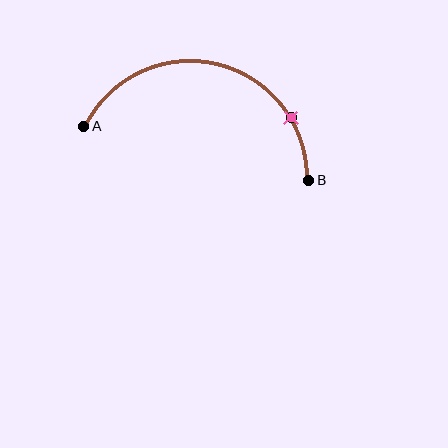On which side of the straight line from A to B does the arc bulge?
The arc bulges above the straight line connecting A and B.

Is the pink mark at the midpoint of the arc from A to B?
No. The pink mark lies on the arc but is closer to endpoint B. The arc midpoint would be at the point on the curve equidistant along the arc from both A and B.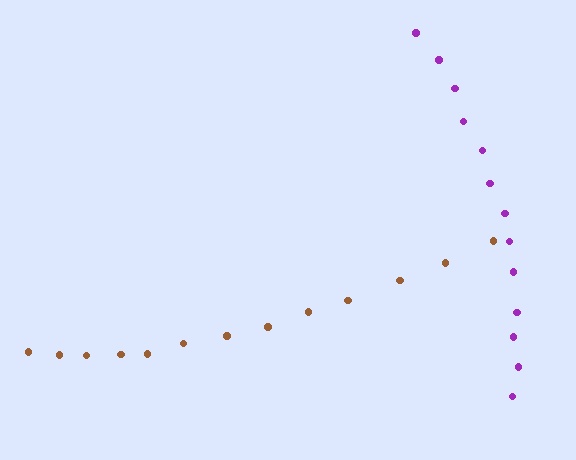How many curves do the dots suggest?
There are 2 distinct paths.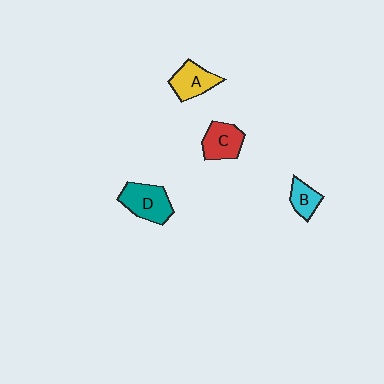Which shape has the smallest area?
Shape B (cyan).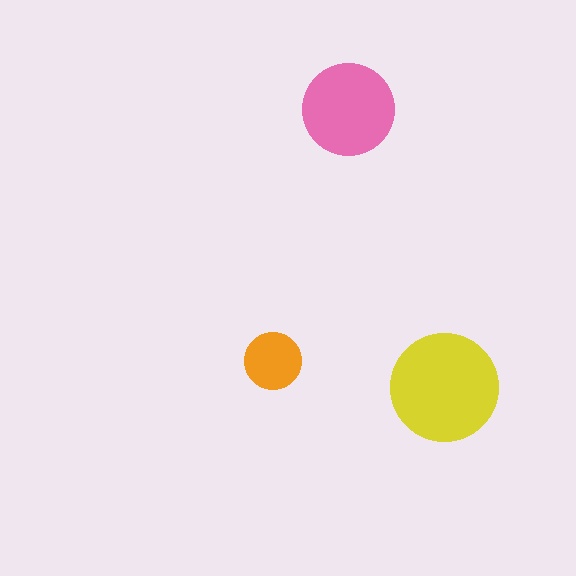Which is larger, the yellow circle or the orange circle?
The yellow one.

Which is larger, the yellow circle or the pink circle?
The yellow one.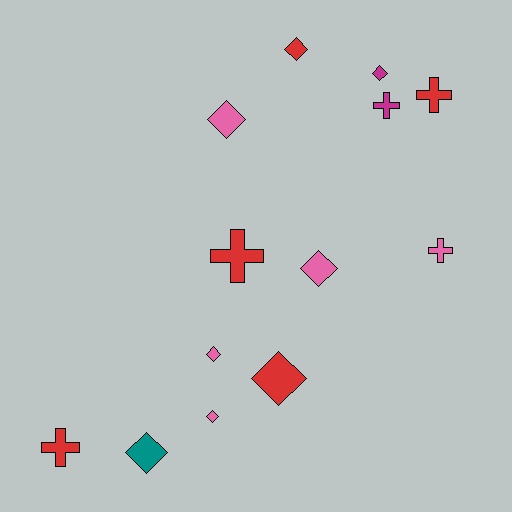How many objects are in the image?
There are 13 objects.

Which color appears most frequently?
Red, with 5 objects.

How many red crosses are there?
There are 3 red crosses.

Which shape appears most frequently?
Diamond, with 8 objects.